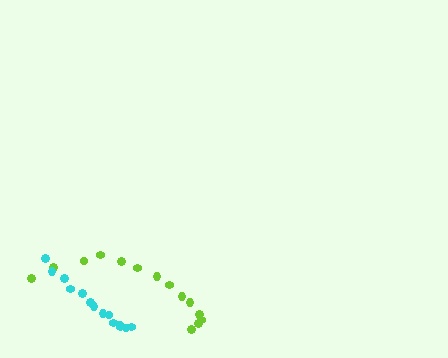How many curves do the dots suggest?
There are 2 distinct paths.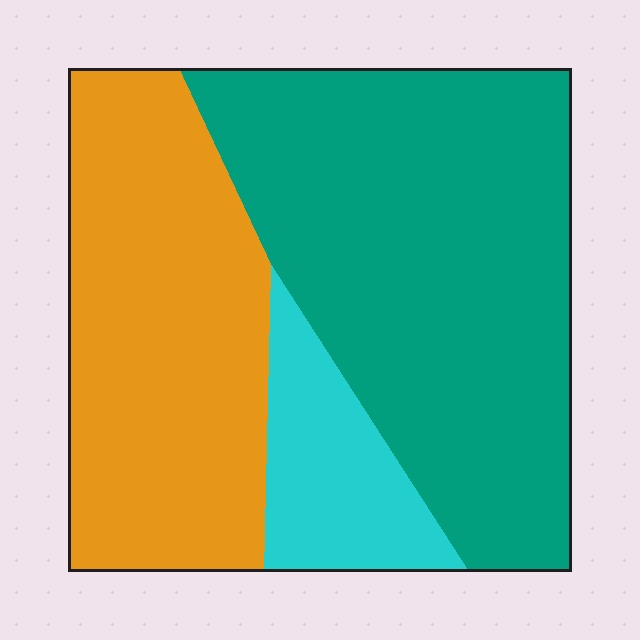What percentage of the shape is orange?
Orange takes up between a third and a half of the shape.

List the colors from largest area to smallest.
From largest to smallest: teal, orange, cyan.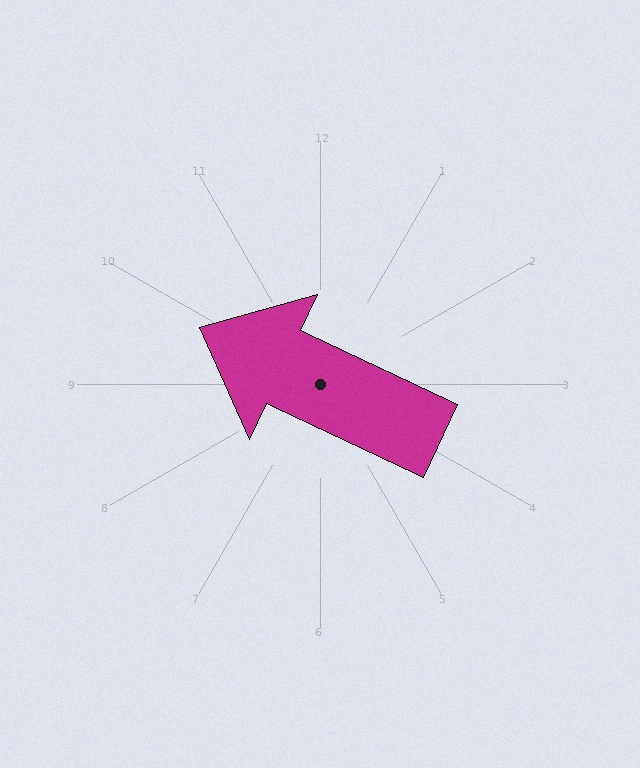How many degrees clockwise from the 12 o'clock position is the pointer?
Approximately 295 degrees.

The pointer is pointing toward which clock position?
Roughly 10 o'clock.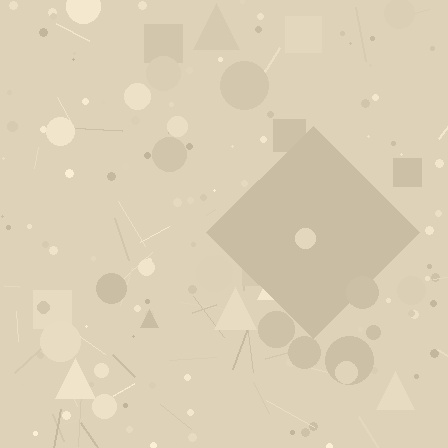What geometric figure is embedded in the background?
A diamond is embedded in the background.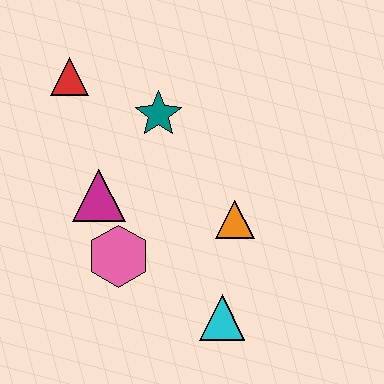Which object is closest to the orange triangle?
The cyan triangle is closest to the orange triangle.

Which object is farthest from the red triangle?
The cyan triangle is farthest from the red triangle.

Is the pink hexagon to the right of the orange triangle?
No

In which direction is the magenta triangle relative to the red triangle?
The magenta triangle is below the red triangle.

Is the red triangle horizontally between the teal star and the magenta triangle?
No